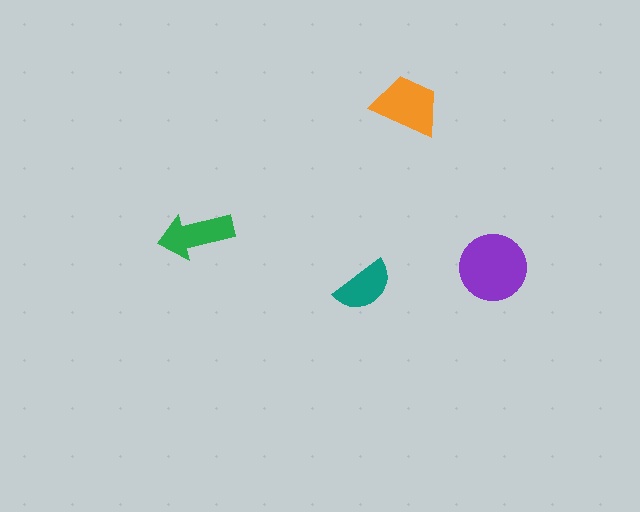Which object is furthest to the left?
The green arrow is leftmost.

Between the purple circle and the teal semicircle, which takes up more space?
The purple circle.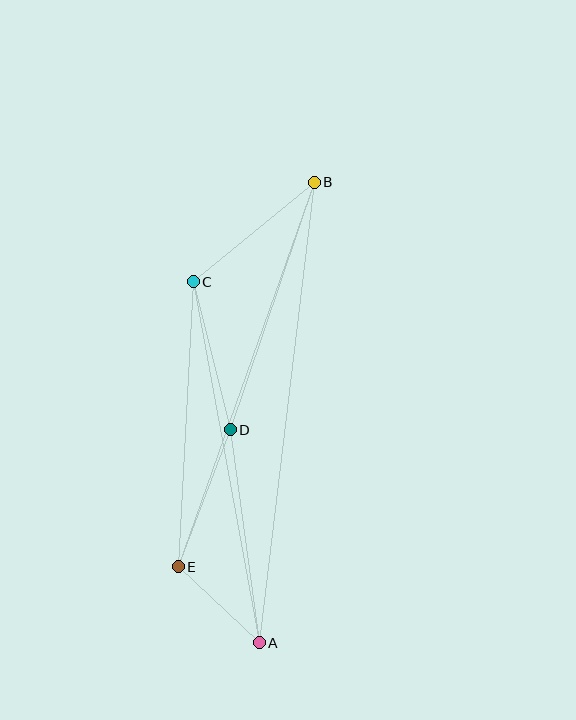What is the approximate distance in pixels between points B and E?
The distance between B and E is approximately 408 pixels.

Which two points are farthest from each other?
Points A and B are farthest from each other.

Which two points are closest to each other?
Points A and E are closest to each other.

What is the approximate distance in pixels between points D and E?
The distance between D and E is approximately 146 pixels.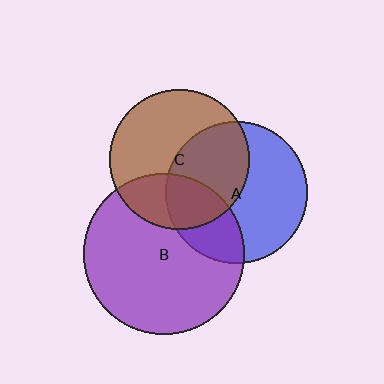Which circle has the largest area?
Circle B (purple).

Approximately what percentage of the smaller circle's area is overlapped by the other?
Approximately 30%.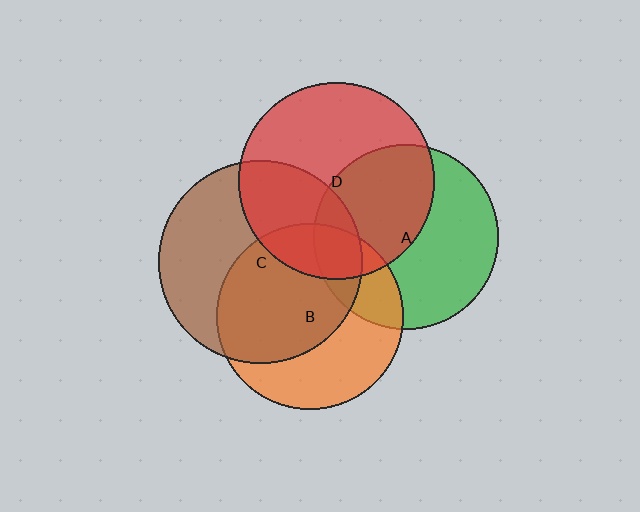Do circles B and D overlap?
Yes.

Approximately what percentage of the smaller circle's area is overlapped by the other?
Approximately 20%.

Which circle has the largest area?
Circle C (brown).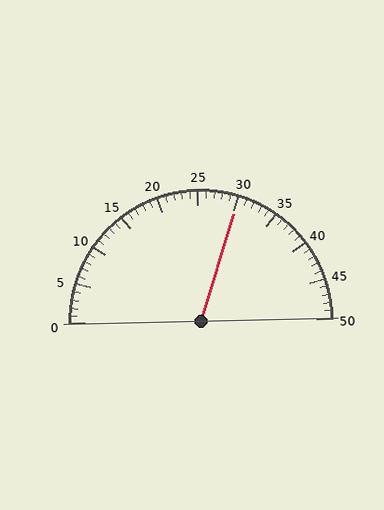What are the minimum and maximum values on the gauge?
The gauge ranges from 0 to 50.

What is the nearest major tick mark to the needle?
The nearest major tick mark is 30.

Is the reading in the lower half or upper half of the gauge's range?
The reading is in the upper half of the range (0 to 50).